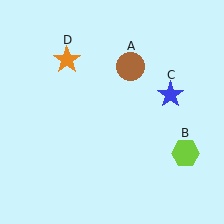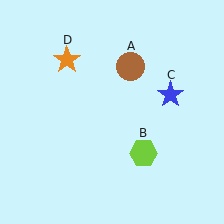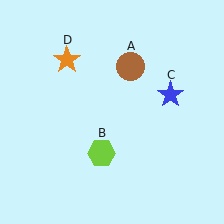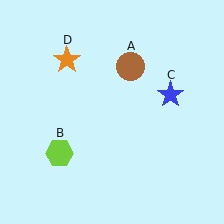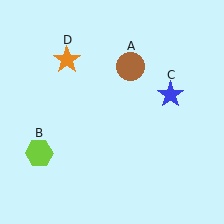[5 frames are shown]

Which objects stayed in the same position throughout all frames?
Brown circle (object A) and blue star (object C) and orange star (object D) remained stationary.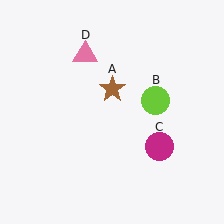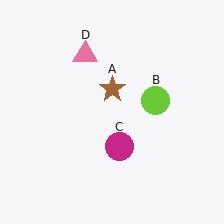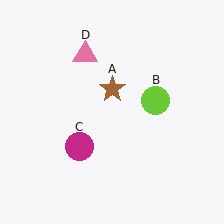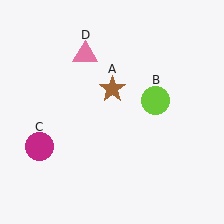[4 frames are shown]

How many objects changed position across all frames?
1 object changed position: magenta circle (object C).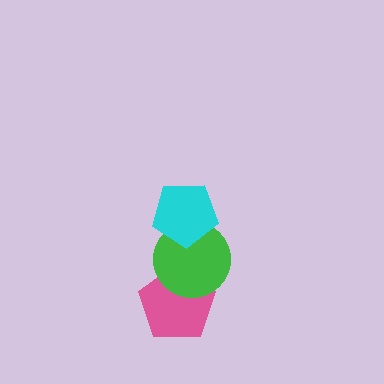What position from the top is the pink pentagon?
The pink pentagon is 3rd from the top.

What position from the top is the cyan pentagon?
The cyan pentagon is 1st from the top.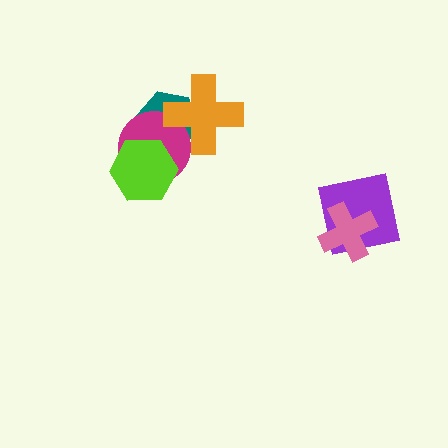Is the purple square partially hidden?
Yes, it is partially covered by another shape.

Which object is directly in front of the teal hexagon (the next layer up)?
The magenta circle is directly in front of the teal hexagon.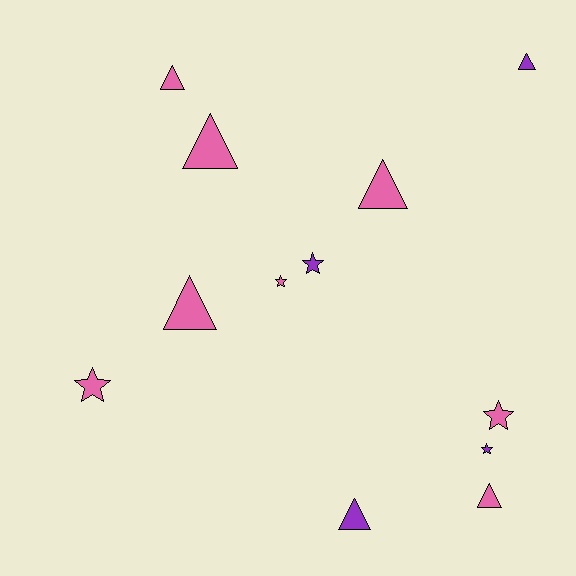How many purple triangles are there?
There are 2 purple triangles.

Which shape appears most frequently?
Triangle, with 7 objects.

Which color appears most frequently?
Pink, with 8 objects.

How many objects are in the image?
There are 12 objects.